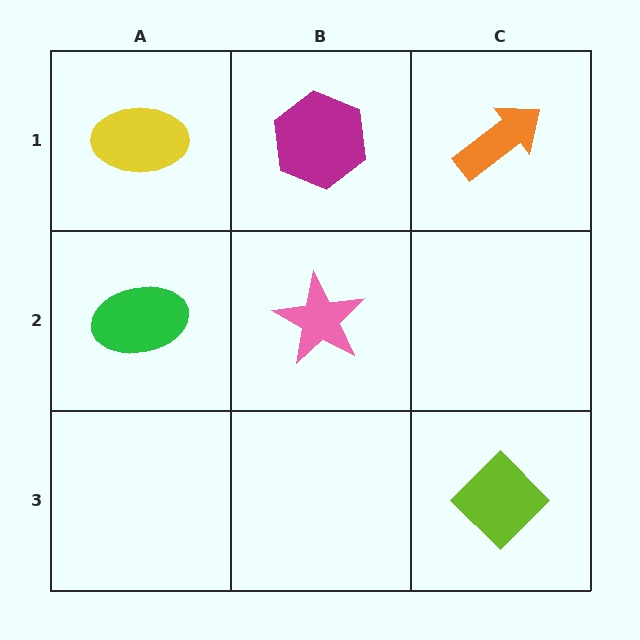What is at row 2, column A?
A green ellipse.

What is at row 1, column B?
A magenta hexagon.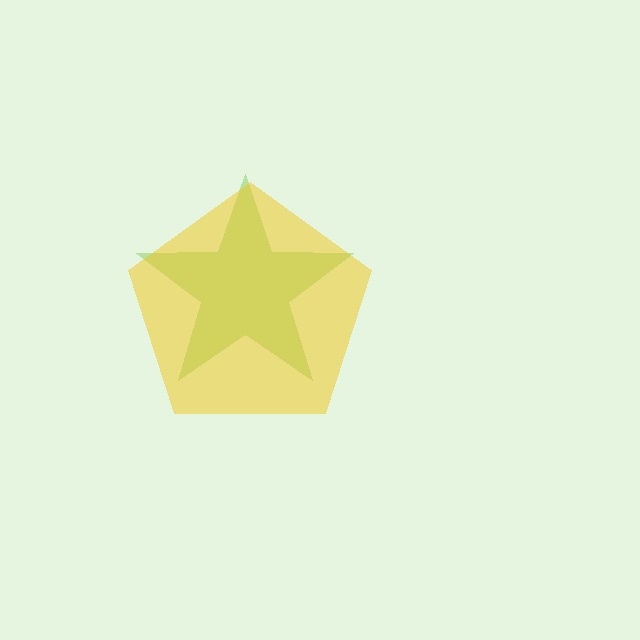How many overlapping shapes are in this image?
There are 2 overlapping shapes in the image.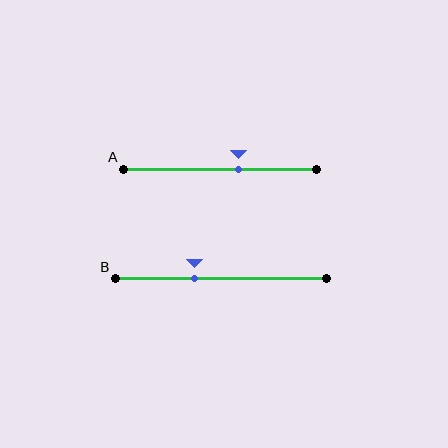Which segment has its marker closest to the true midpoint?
Segment A has its marker closest to the true midpoint.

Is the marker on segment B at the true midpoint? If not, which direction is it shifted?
No, the marker on segment B is shifted to the left by about 13% of the segment length.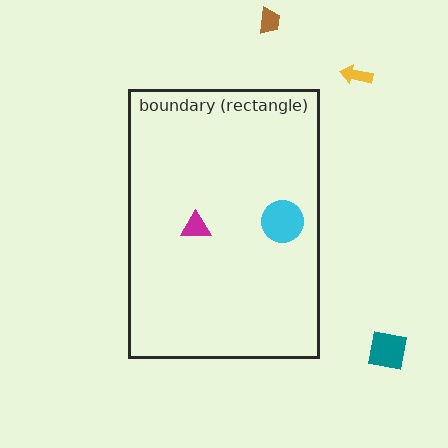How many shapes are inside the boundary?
2 inside, 3 outside.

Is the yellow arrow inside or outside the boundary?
Outside.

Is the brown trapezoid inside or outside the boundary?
Outside.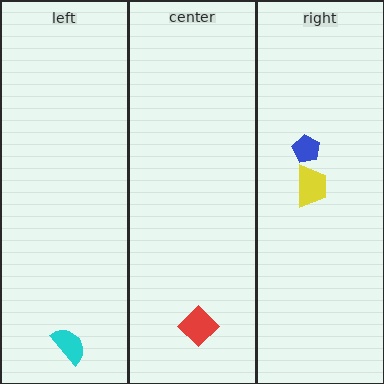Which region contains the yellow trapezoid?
The right region.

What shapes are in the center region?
The red diamond.